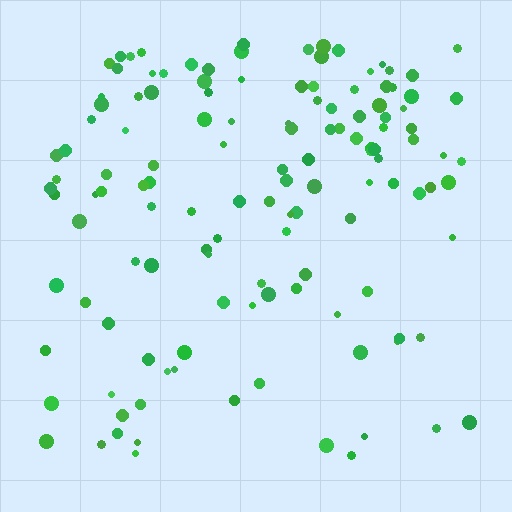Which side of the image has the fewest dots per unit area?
The bottom.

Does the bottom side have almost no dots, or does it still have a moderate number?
Still a moderate number, just noticeably fewer than the top.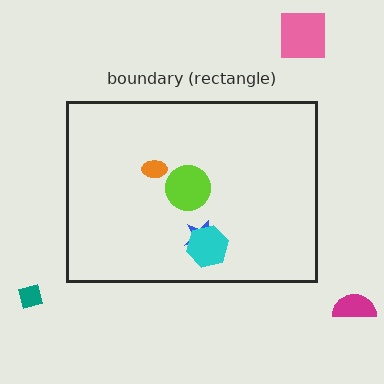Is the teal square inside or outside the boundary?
Outside.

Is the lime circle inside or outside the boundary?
Inside.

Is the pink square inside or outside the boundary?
Outside.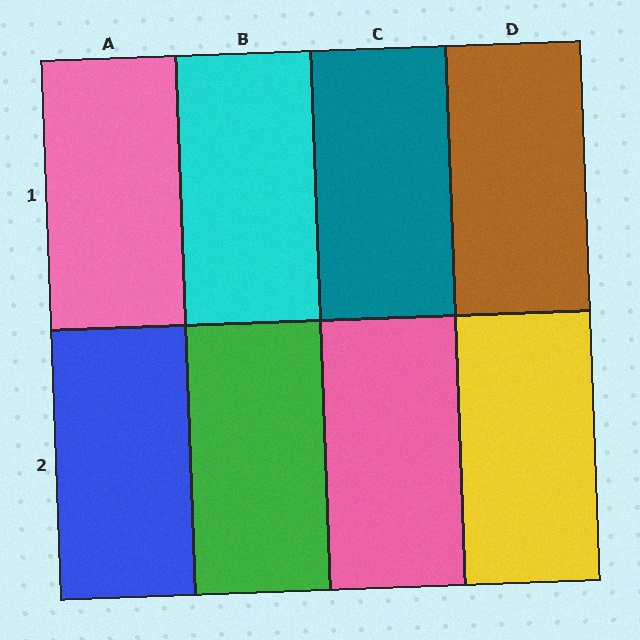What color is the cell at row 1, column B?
Cyan.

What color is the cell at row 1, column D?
Brown.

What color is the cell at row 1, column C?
Teal.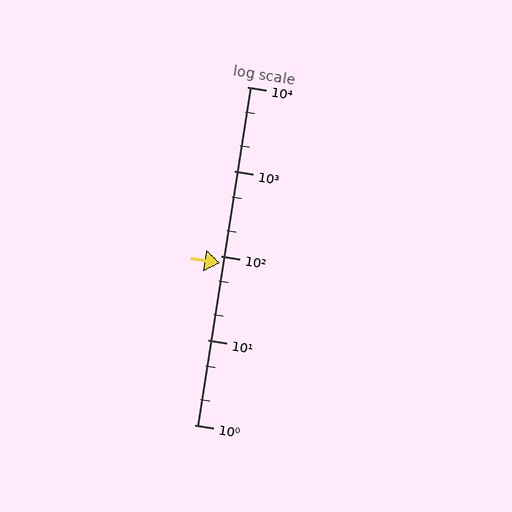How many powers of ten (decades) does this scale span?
The scale spans 4 decades, from 1 to 10000.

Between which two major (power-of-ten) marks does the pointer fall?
The pointer is between 10 and 100.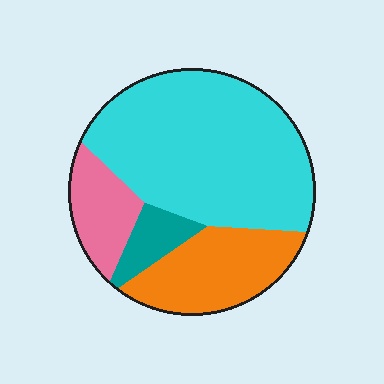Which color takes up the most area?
Cyan, at roughly 55%.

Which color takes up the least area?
Teal, at roughly 5%.